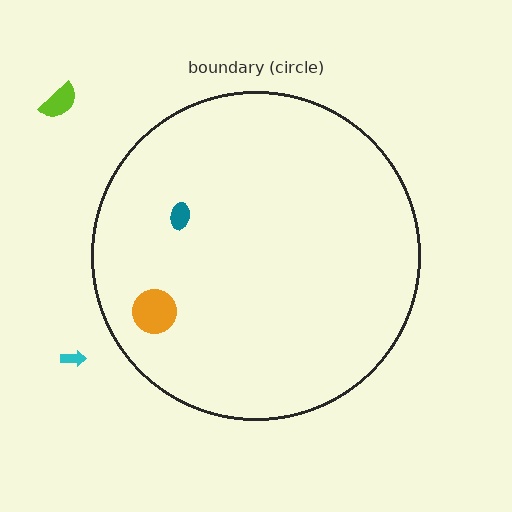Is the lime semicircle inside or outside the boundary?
Outside.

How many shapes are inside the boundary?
2 inside, 2 outside.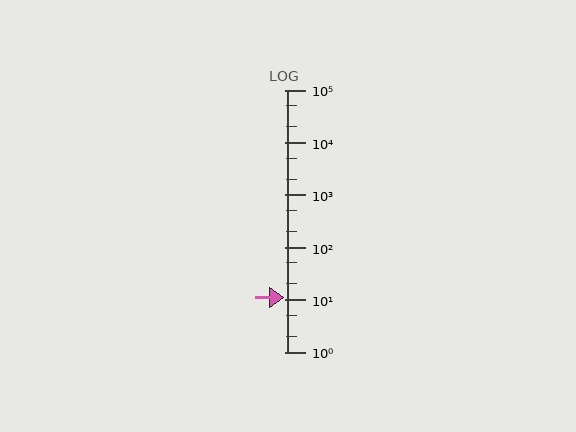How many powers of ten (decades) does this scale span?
The scale spans 5 decades, from 1 to 100000.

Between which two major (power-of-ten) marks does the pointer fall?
The pointer is between 10 and 100.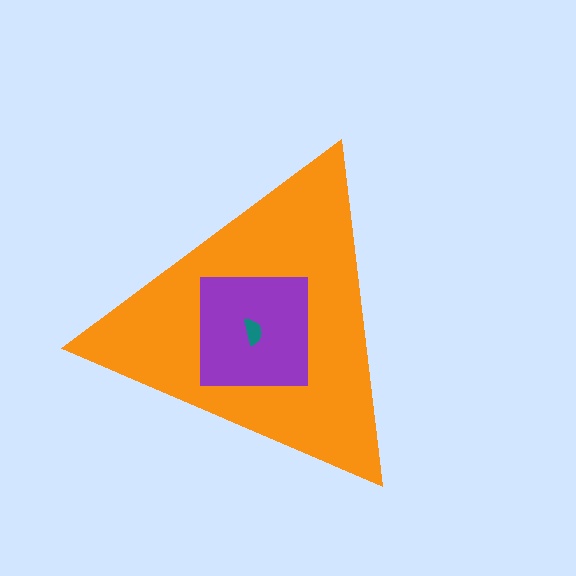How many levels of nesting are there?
3.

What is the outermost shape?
The orange triangle.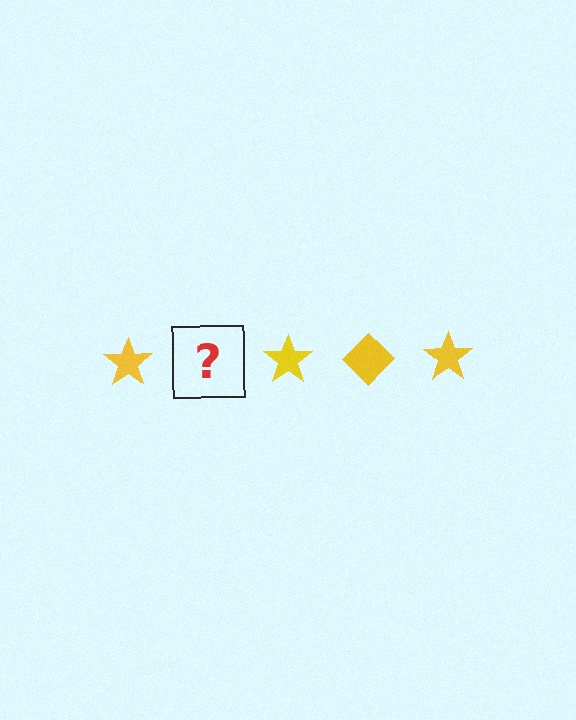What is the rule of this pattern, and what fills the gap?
The rule is that the pattern cycles through star, diamond shapes in yellow. The gap should be filled with a yellow diamond.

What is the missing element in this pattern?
The missing element is a yellow diamond.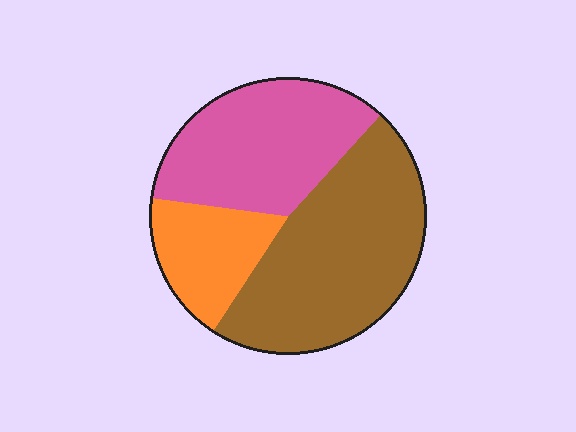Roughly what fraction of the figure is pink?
Pink covers around 35% of the figure.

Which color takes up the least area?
Orange, at roughly 20%.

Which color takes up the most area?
Brown, at roughly 45%.